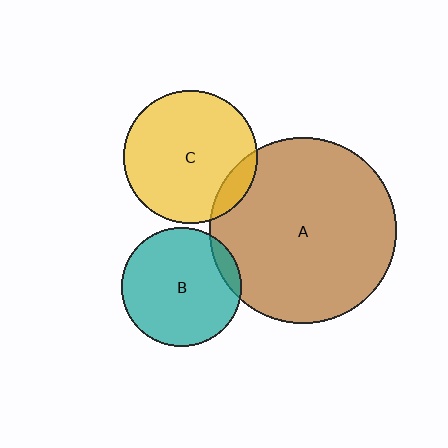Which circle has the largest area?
Circle A (brown).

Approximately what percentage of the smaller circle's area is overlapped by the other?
Approximately 10%.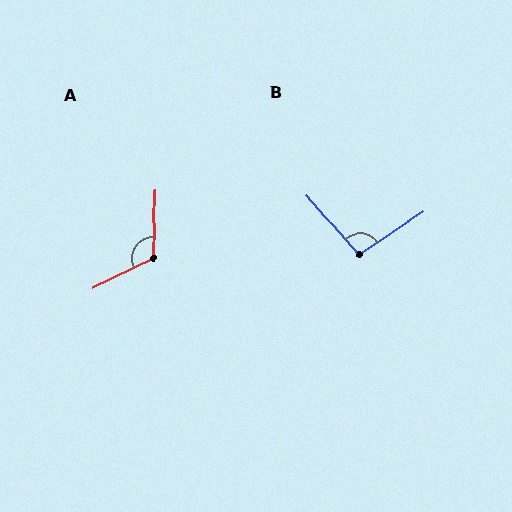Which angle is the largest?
A, at approximately 118 degrees.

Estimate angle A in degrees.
Approximately 118 degrees.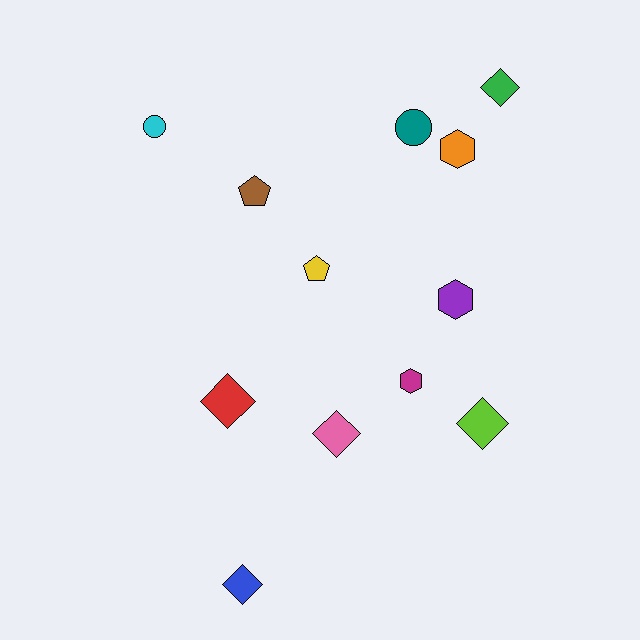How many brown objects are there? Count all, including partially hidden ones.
There is 1 brown object.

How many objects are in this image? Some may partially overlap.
There are 12 objects.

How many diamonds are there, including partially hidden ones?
There are 5 diamonds.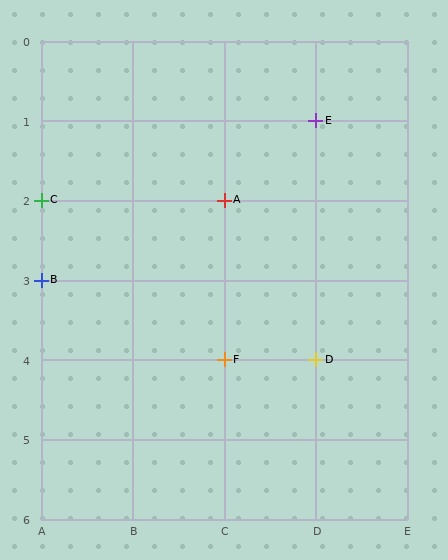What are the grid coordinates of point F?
Point F is at grid coordinates (C, 4).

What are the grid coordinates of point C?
Point C is at grid coordinates (A, 2).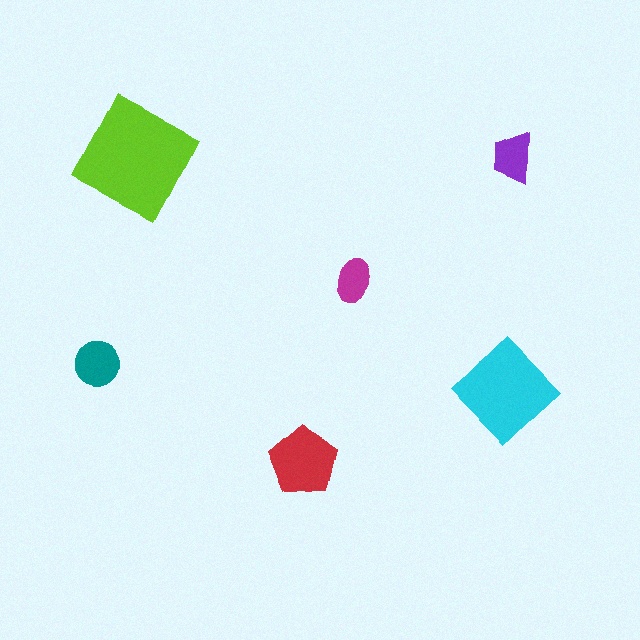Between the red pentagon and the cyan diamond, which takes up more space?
The cyan diamond.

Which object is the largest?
The lime square.